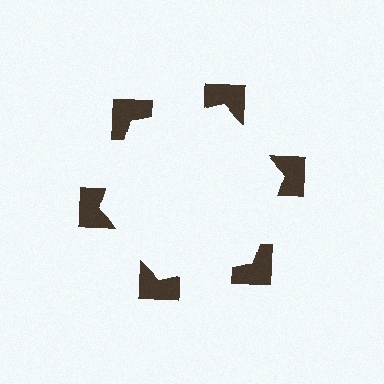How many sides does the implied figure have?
6 sides.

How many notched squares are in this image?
There are 6 — one at each vertex of the illusory hexagon.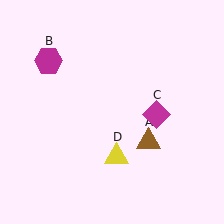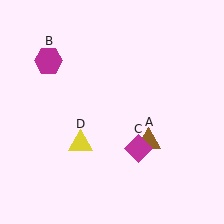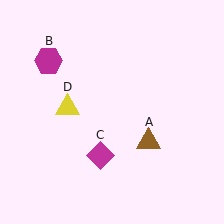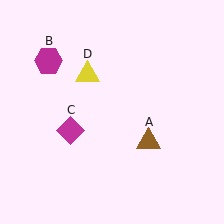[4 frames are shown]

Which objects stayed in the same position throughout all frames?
Brown triangle (object A) and magenta hexagon (object B) remained stationary.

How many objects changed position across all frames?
2 objects changed position: magenta diamond (object C), yellow triangle (object D).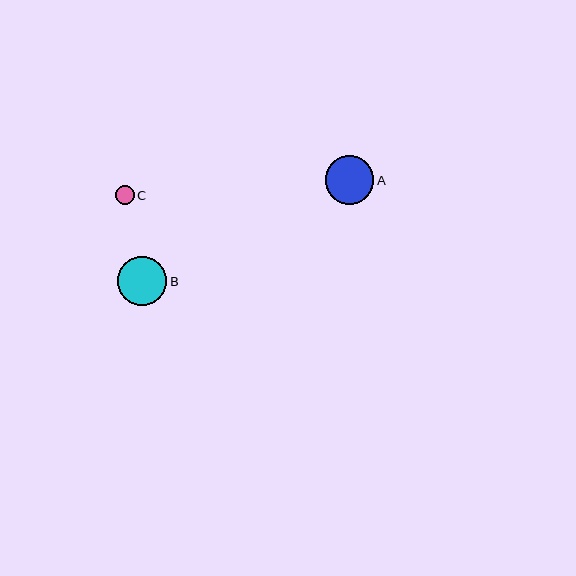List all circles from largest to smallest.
From largest to smallest: B, A, C.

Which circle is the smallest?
Circle C is the smallest with a size of approximately 19 pixels.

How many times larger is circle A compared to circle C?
Circle A is approximately 2.6 times the size of circle C.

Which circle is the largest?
Circle B is the largest with a size of approximately 49 pixels.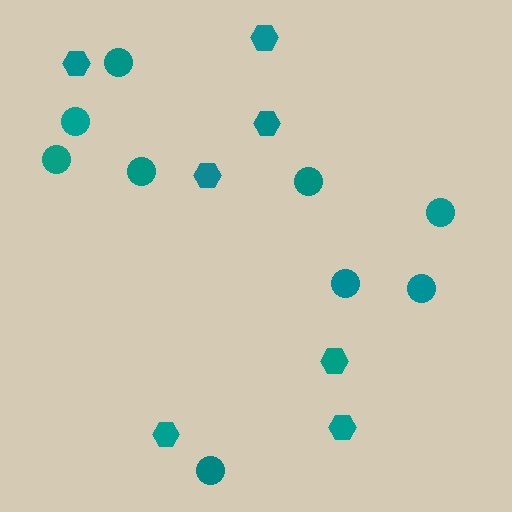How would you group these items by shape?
There are 2 groups: one group of hexagons (7) and one group of circles (9).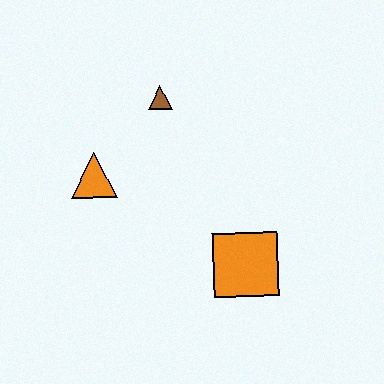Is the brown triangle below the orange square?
No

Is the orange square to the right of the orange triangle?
Yes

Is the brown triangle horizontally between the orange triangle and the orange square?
Yes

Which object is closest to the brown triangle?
The orange triangle is closest to the brown triangle.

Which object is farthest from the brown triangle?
The orange square is farthest from the brown triangle.